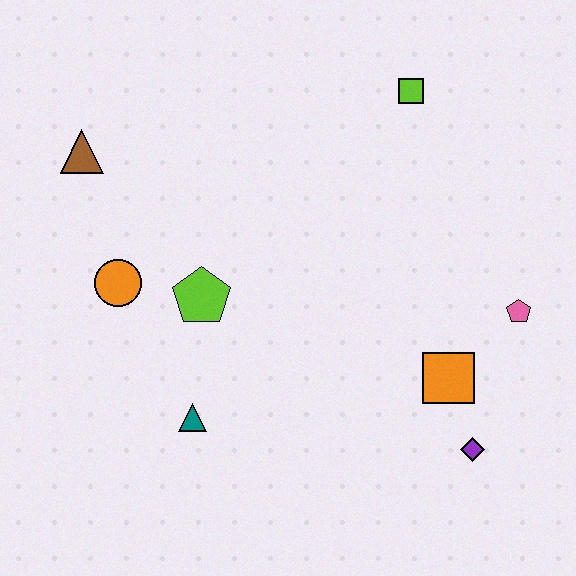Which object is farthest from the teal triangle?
The lime square is farthest from the teal triangle.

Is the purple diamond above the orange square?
No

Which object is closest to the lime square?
The pink pentagon is closest to the lime square.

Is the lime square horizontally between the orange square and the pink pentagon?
No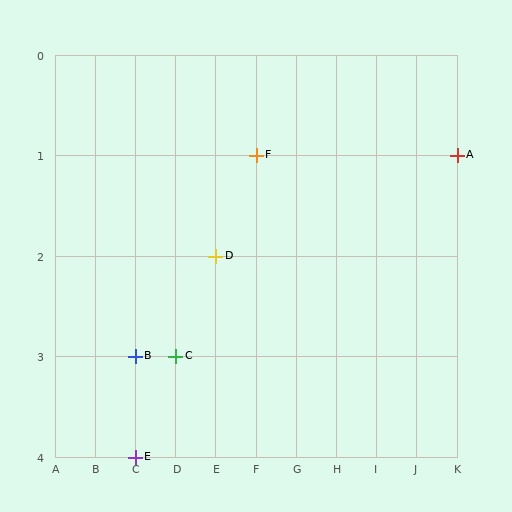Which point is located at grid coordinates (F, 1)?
Point F is at (F, 1).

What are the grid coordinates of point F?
Point F is at grid coordinates (F, 1).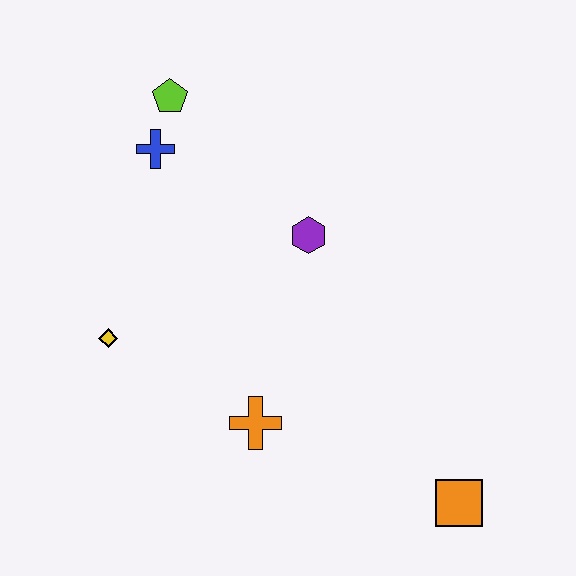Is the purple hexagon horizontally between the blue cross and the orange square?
Yes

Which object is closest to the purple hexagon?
The blue cross is closest to the purple hexagon.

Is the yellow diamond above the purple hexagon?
No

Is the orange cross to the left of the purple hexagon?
Yes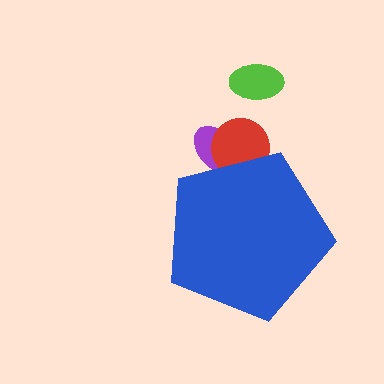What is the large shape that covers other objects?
A blue pentagon.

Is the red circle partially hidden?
Yes, the red circle is partially hidden behind the blue pentagon.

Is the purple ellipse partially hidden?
Yes, the purple ellipse is partially hidden behind the blue pentagon.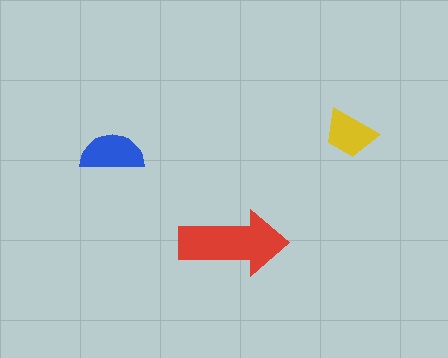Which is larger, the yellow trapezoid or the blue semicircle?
The blue semicircle.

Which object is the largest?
The red arrow.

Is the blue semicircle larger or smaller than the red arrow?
Smaller.